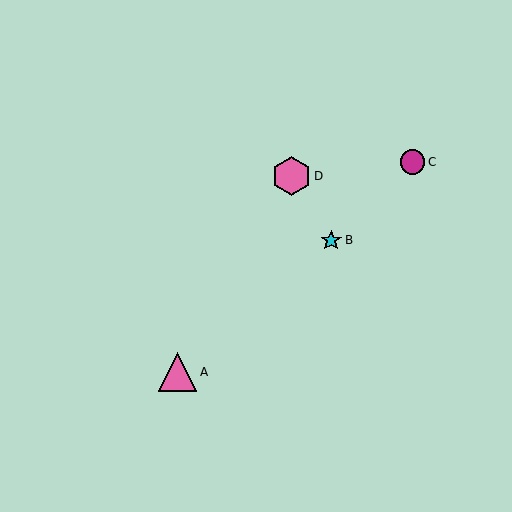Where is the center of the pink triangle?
The center of the pink triangle is at (177, 372).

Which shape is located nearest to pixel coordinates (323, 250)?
The cyan star (labeled B) at (331, 240) is nearest to that location.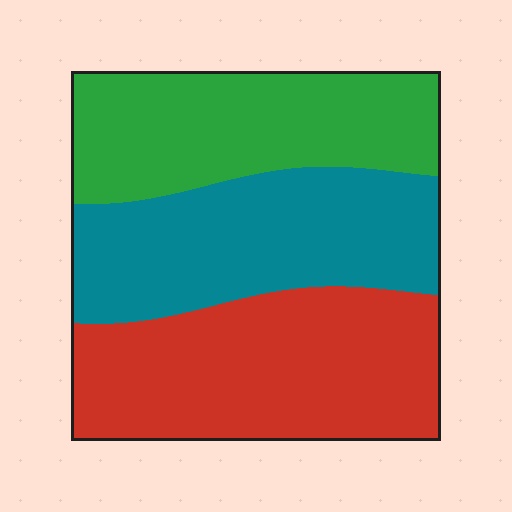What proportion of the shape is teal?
Teal covers around 35% of the shape.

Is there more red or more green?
Red.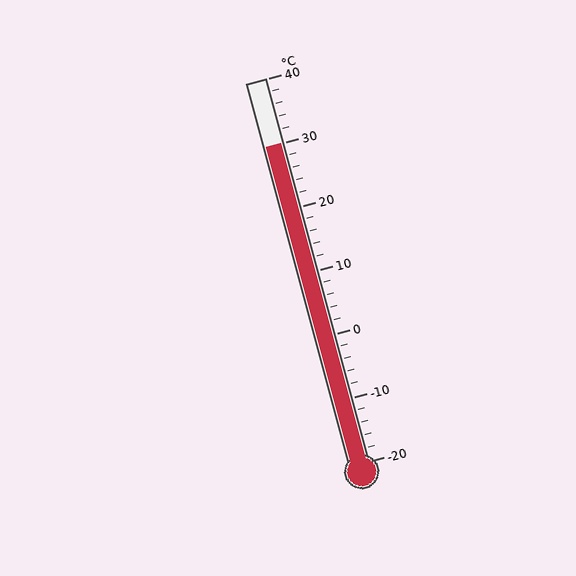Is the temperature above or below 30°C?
The temperature is at 30°C.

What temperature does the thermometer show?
The thermometer shows approximately 30°C.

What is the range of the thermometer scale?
The thermometer scale ranges from -20°C to 40°C.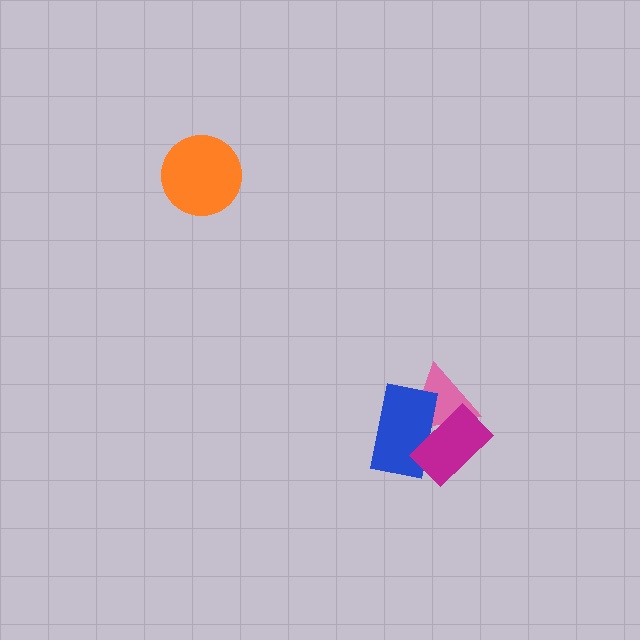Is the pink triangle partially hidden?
Yes, it is partially covered by another shape.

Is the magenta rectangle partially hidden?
No, no other shape covers it.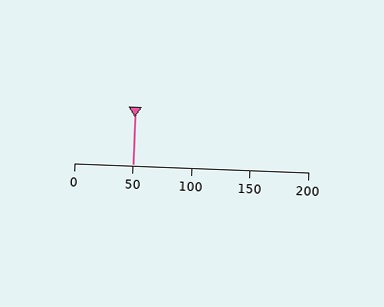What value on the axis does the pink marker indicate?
The marker indicates approximately 50.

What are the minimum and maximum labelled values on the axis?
The axis runs from 0 to 200.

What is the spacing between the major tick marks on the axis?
The major ticks are spaced 50 apart.